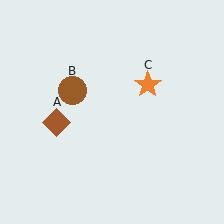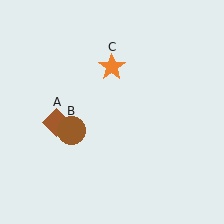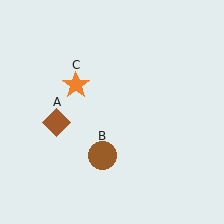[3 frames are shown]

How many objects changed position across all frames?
2 objects changed position: brown circle (object B), orange star (object C).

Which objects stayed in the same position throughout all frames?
Brown diamond (object A) remained stationary.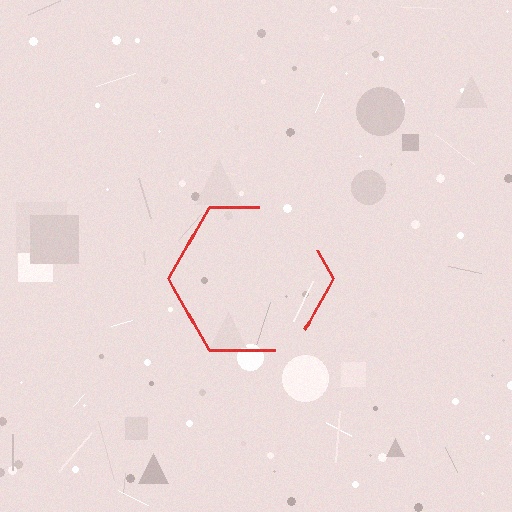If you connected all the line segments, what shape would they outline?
They would outline a hexagon.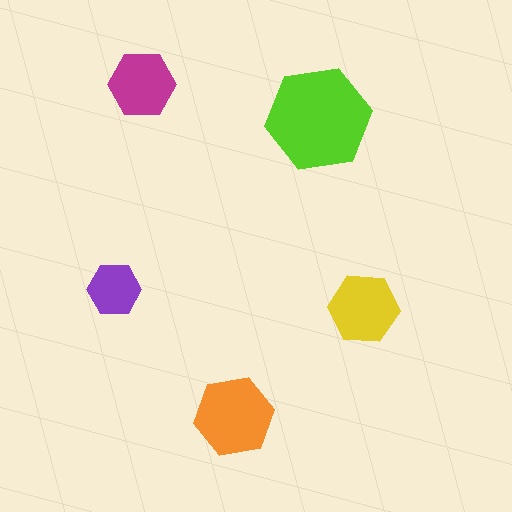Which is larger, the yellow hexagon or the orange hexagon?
The orange one.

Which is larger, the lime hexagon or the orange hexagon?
The lime one.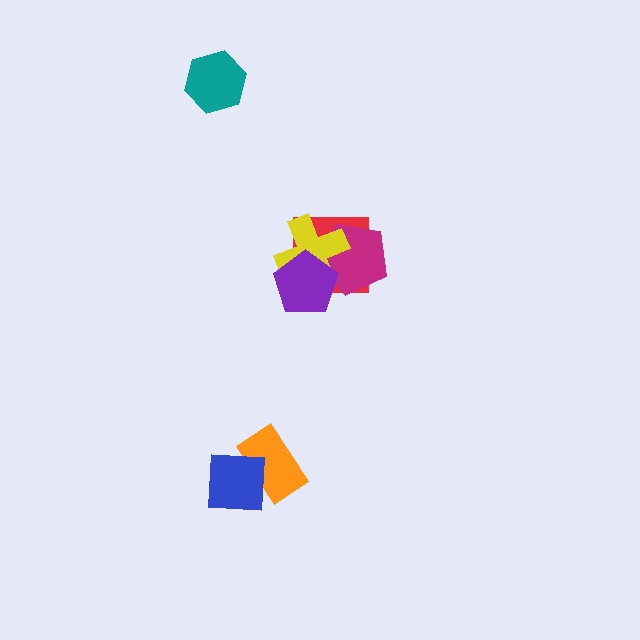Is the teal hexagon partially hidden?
No, no other shape covers it.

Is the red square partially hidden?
Yes, it is partially covered by another shape.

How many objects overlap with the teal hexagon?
0 objects overlap with the teal hexagon.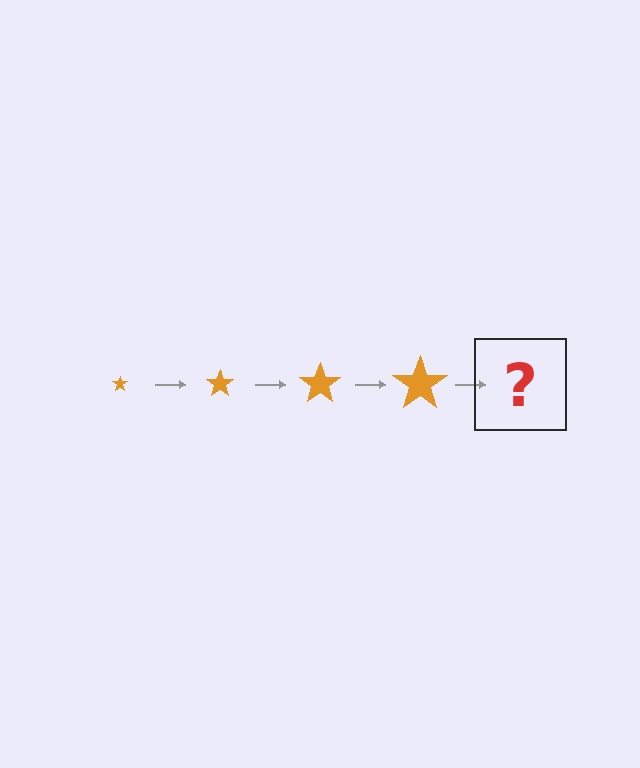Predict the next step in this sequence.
The next step is an orange star, larger than the previous one.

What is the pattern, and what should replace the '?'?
The pattern is that the star gets progressively larger each step. The '?' should be an orange star, larger than the previous one.